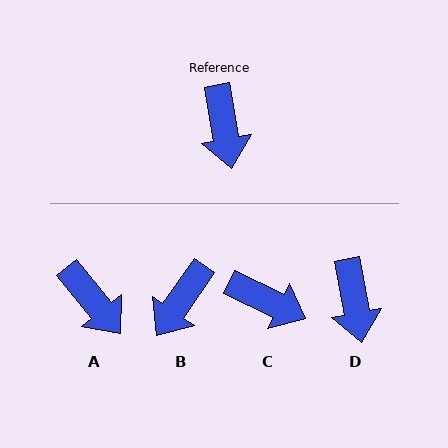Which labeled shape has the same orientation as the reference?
D.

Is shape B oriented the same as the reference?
No, it is off by about 44 degrees.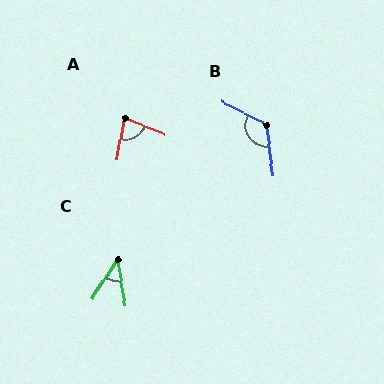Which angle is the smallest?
C, at approximately 43 degrees.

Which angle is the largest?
B, at approximately 124 degrees.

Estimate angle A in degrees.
Approximately 79 degrees.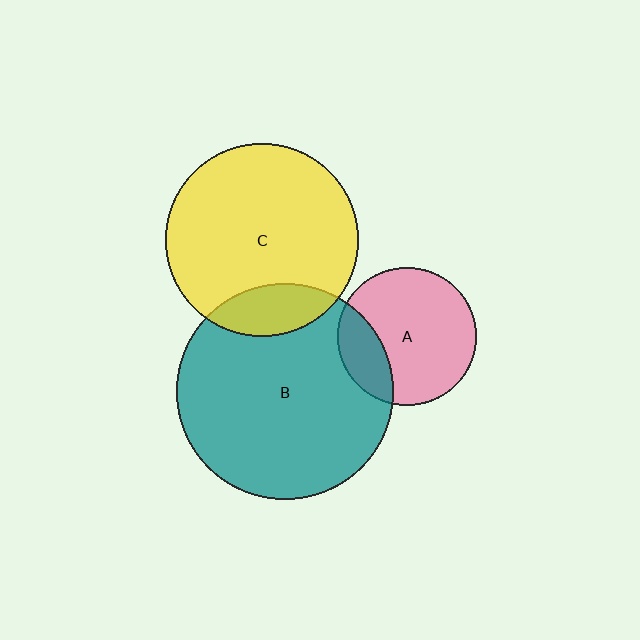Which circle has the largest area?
Circle B (teal).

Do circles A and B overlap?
Yes.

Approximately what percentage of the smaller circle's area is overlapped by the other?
Approximately 20%.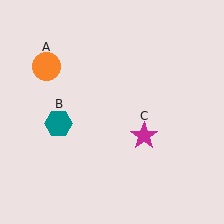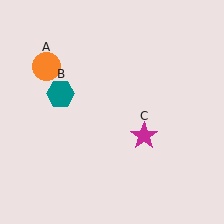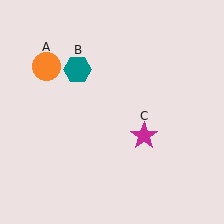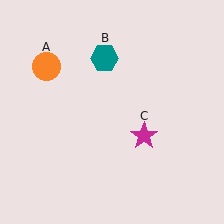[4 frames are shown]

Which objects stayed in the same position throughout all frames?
Orange circle (object A) and magenta star (object C) remained stationary.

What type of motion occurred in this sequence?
The teal hexagon (object B) rotated clockwise around the center of the scene.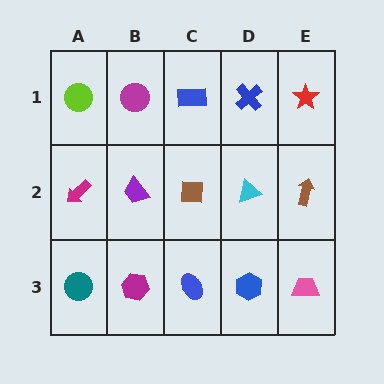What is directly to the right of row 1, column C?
A blue cross.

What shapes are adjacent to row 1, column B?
A purple trapezoid (row 2, column B), a lime circle (row 1, column A), a blue rectangle (row 1, column C).